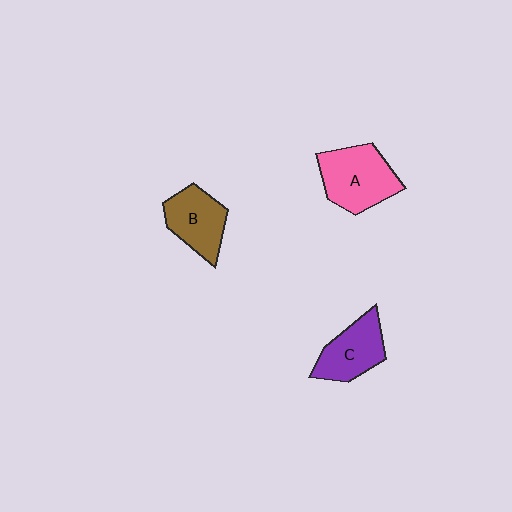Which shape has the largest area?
Shape A (pink).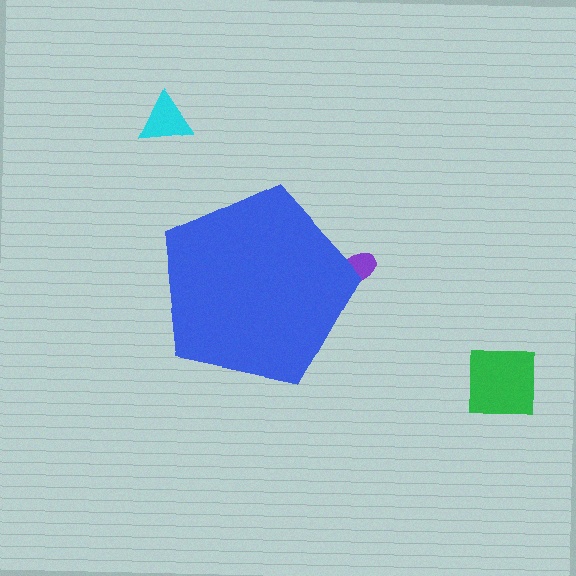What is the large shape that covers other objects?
A blue pentagon.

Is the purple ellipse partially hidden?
Yes, the purple ellipse is partially hidden behind the blue pentagon.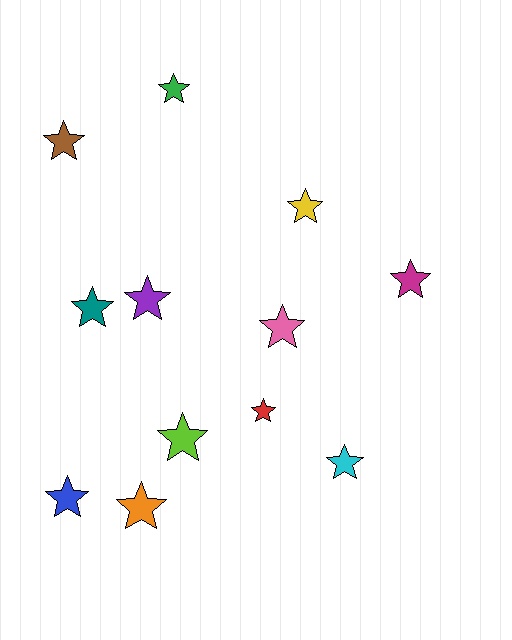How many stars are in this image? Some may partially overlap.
There are 12 stars.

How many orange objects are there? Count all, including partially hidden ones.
There is 1 orange object.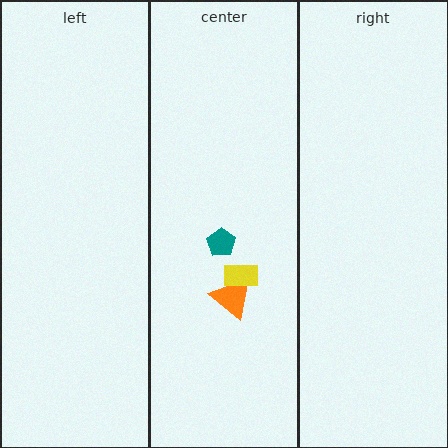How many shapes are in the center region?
3.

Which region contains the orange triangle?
The center region.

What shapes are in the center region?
The teal pentagon, the orange triangle, the yellow rectangle.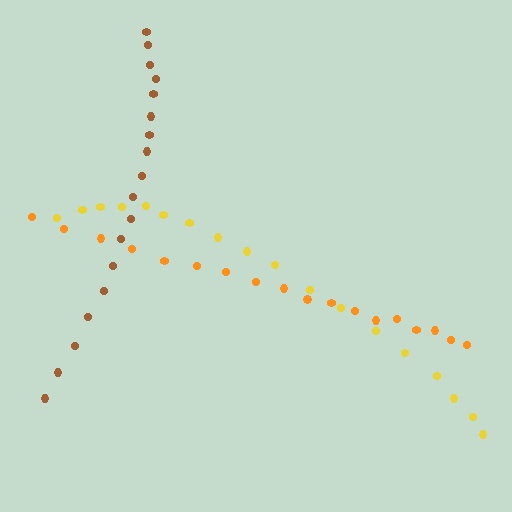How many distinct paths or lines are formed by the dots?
There are 3 distinct paths.